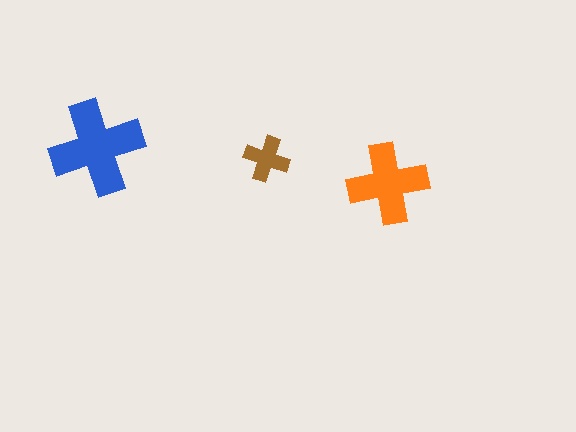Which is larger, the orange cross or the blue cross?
The blue one.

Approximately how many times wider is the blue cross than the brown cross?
About 2 times wider.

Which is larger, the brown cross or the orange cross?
The orange one.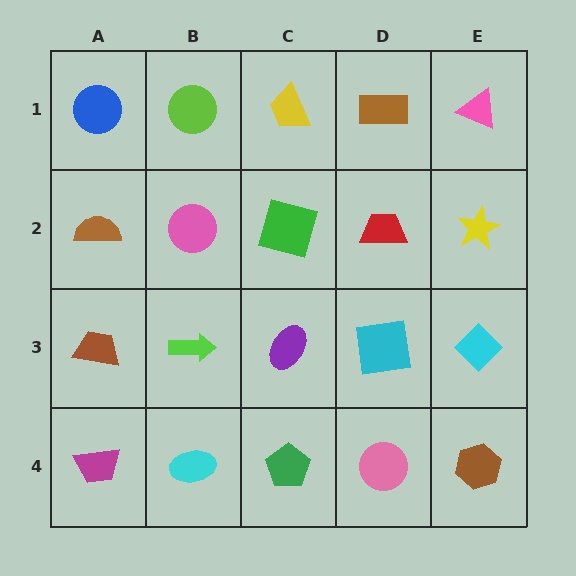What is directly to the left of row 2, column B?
A brown semicircle.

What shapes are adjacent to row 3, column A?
A brown semicircle (row 2, column A), a magenta trapezoid (row 4, column A), a lime arrow (row 3, column B).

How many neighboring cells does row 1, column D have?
3.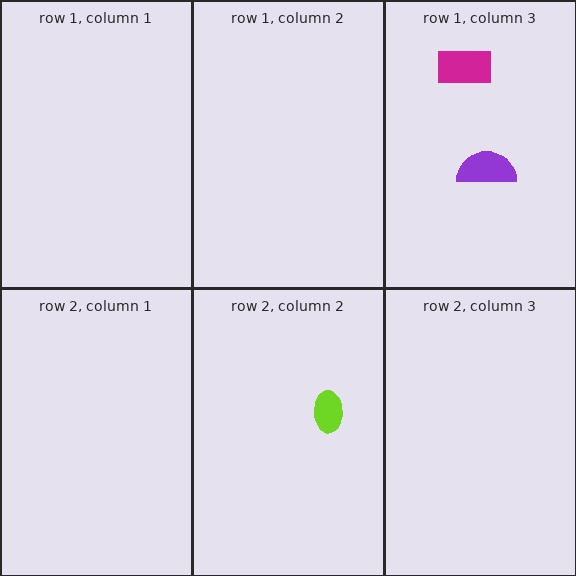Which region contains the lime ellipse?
The row 2, column 2 region.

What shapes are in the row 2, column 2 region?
The lime ellipse.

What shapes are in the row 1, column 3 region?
The purple semicircle, the magenta rectangle.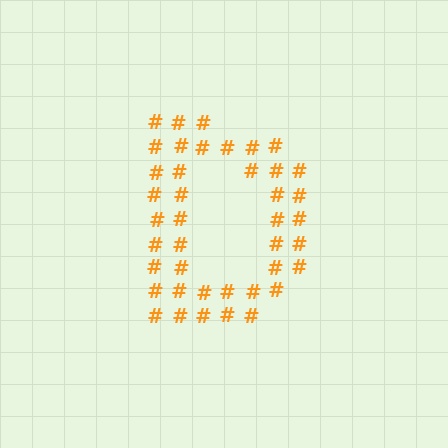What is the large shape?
The large shape is the letter D.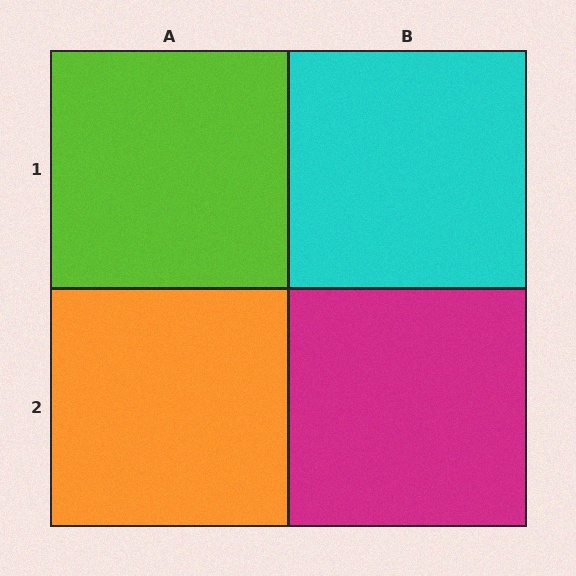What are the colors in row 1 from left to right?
Lime, cyan.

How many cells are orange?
1 cell is orange.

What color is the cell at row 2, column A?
Orange.